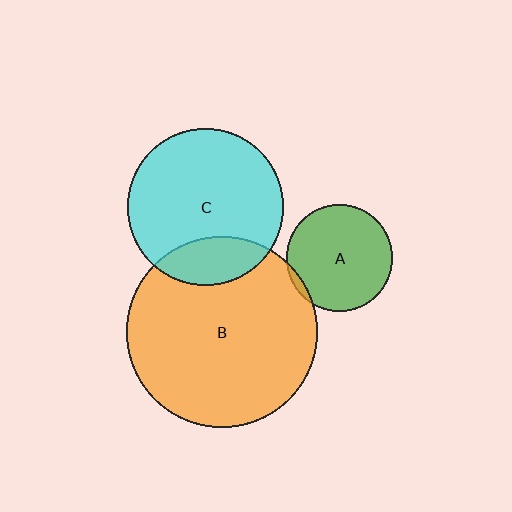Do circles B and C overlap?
Yes.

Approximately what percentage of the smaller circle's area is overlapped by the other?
Approximately 20%.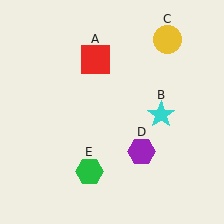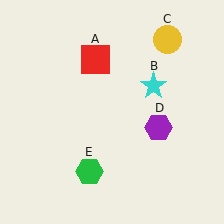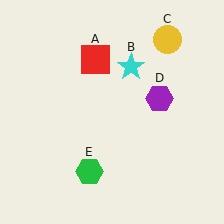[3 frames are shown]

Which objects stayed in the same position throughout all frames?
Red square (object A) and yellow circle (object C) and green hexagon (object E) remained stationary.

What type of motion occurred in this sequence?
The cyan star (object B), purple hexagon (object D) rotated counterclockwise around the center of the scene.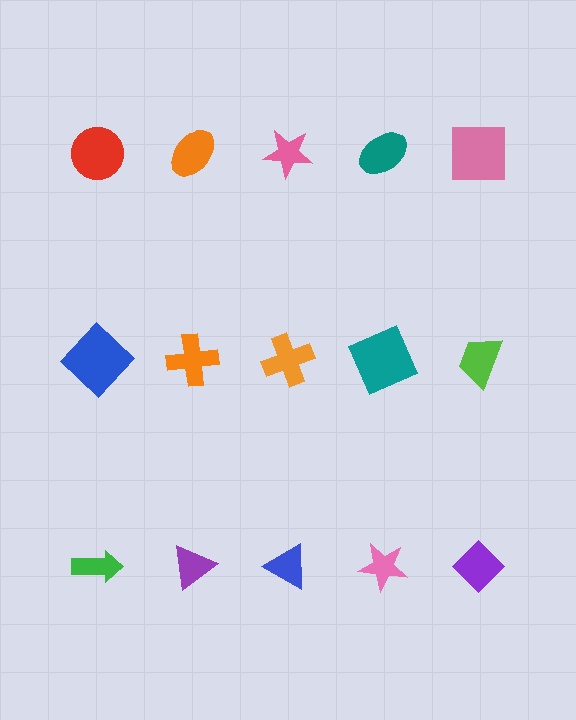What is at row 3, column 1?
A green arrow.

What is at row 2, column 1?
A blue diamond.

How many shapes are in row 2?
5 shapes.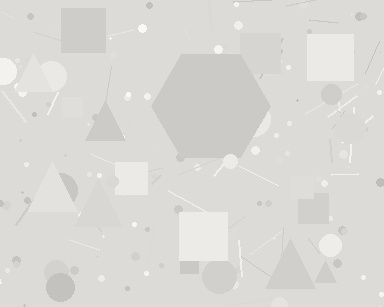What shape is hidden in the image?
A hexagon is hidden in the image.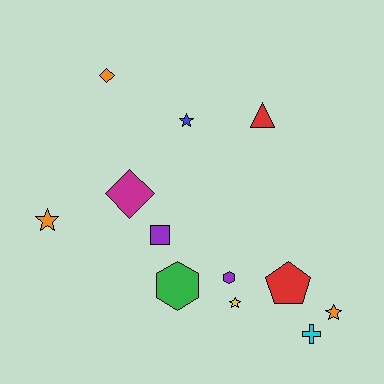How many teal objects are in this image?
There are no teal objects.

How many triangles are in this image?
There is 1 triangle.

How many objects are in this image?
There are 12 objects.